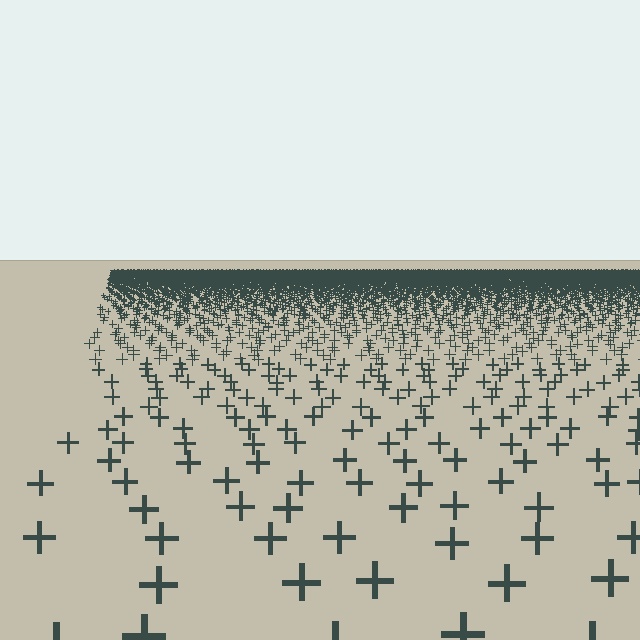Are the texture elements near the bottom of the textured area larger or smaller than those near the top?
Larger. Near the bottom, elements are closer to the viewer and appear at a bigger on-screen size.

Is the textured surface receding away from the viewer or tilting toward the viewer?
The surface is receding away from the viewer. Texture elements get smaller and denser toward the top.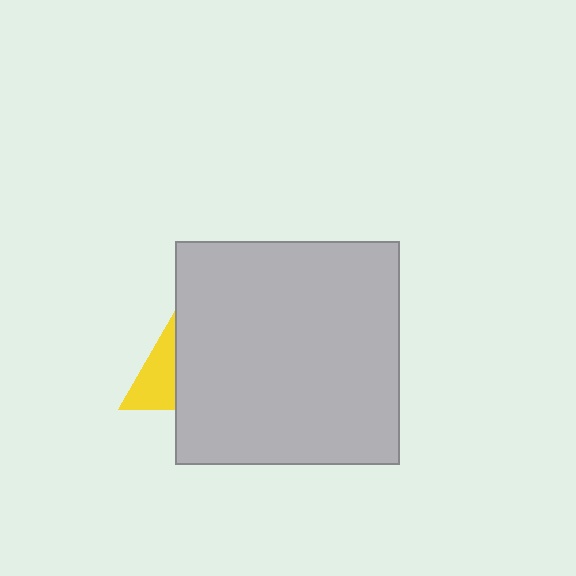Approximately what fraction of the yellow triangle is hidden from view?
Roughly 50% of the yellow triangle is hidden behind the light gray square.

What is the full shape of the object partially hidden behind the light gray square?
The partially hidden object is a yellow triangle.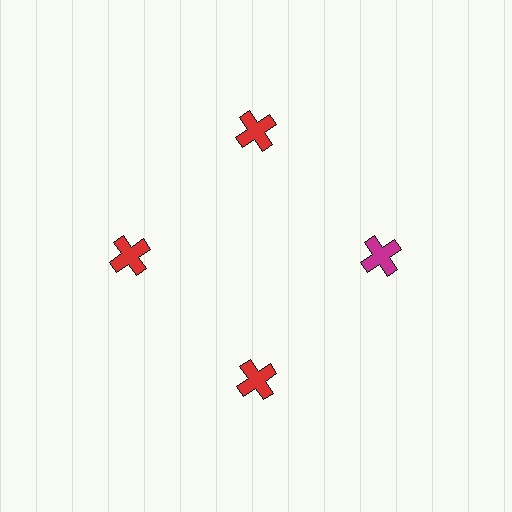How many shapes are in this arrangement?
There are 4 shapes arranged in a ring pattern.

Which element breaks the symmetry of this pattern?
The magenta cross at roughly the 3 o'clock position breaks the symmetry. All other shapes are red crosses.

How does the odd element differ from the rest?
It has a different color: magenta instead of red.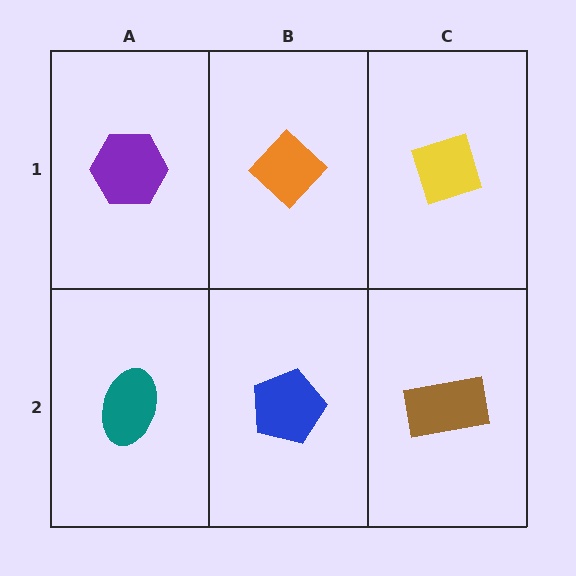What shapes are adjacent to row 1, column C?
A brown rectangle (row 2, column C), an orange diamond (row 1, column B).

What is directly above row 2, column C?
A yellow diamond.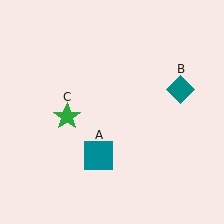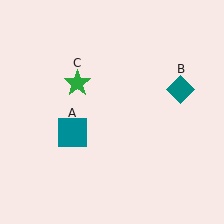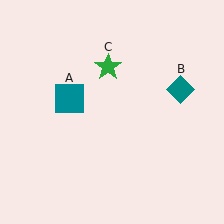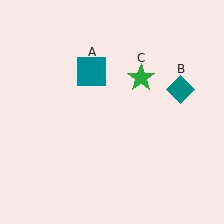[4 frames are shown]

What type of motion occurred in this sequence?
The teal square (object A), green star (object C) rotated clockwise around the center of the scene.